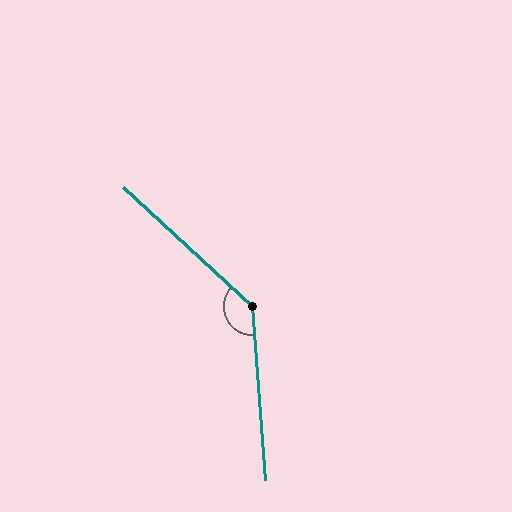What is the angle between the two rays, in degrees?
Approximately 137 degrees.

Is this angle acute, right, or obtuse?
It is obtuse.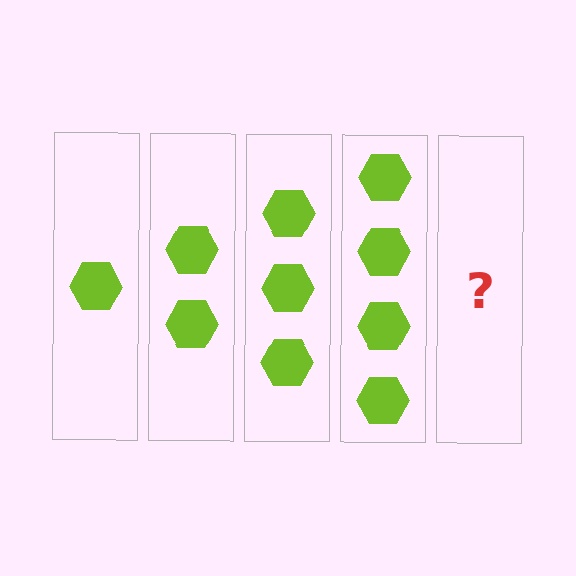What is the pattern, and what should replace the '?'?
The pattern is that each step adds one more hexagon. The '?' should be 5 hexagons.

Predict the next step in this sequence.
The next step is 5 hexagons.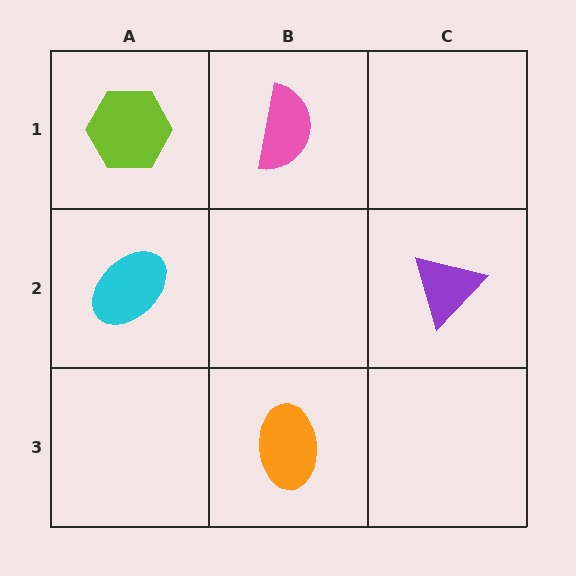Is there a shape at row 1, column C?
No, that cell is empty.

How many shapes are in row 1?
2 shapes.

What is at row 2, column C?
A purple triangle.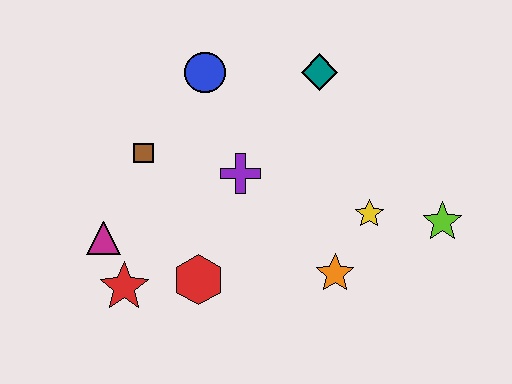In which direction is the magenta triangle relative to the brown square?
The magenta triangle is below the brown square.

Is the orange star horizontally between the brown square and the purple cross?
No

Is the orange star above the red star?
Yes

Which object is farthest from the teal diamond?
The red star is farthest from the teal diamond.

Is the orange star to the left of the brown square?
No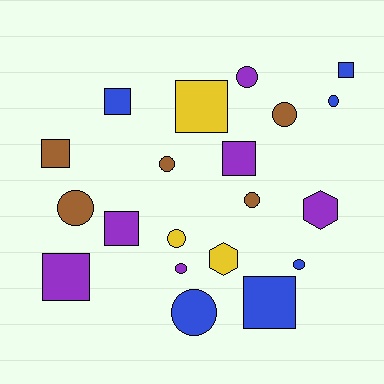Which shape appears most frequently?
Circle, with 10 objects.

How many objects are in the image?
There are 20 objects.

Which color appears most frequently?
Blue, with 6 objects.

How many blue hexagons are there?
There are no blue hexagons.